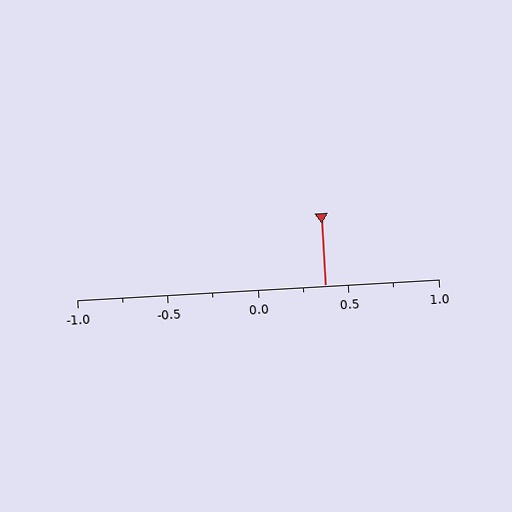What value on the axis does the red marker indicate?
The marker indicates approximately 0.38.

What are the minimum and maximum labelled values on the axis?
The axis runs from -1.0 to 1.0.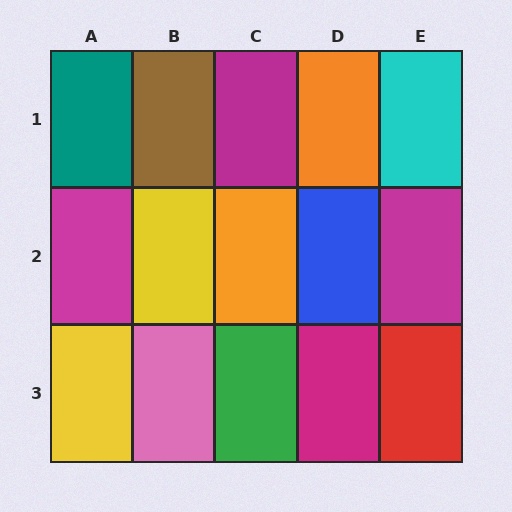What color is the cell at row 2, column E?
Magenta.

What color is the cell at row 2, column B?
Yellow.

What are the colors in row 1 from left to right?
Teal, brown, magenta, orange, cyan.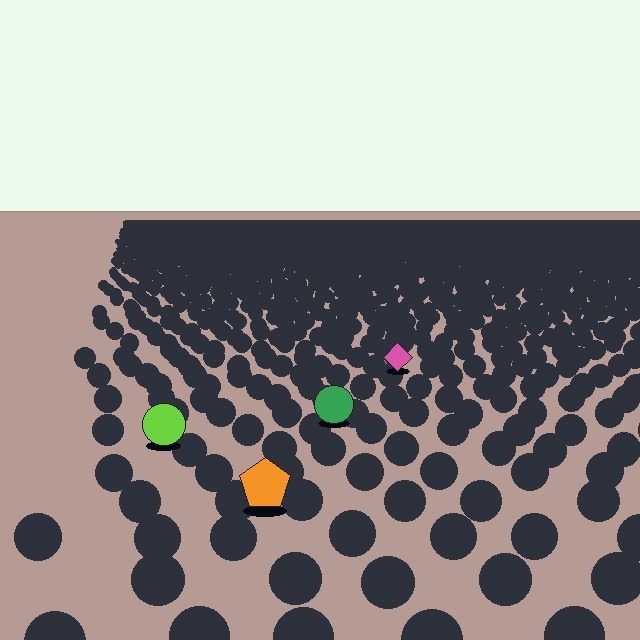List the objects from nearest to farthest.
From nearest to farthest: the orange pentagon, the lime circle, the green circle, the pink diamond.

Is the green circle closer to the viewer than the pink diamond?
Yes. The green circle is closer — you can tell from the texture gradient: the ground texture is coarser near it.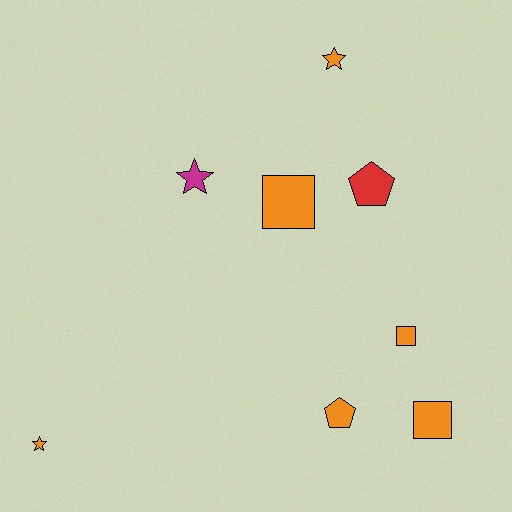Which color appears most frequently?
Orange, with 6 objects.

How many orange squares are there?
There are 3 orange squares.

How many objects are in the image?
There are 8 objects.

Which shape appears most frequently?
Square, with 3 objects.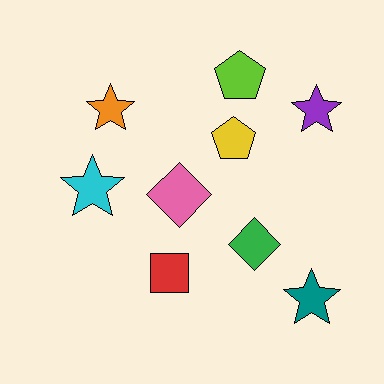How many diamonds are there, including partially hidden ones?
There are 2 diamonds.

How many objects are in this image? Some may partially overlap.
There are 9 objects.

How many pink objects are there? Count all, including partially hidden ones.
There is 1 pink object.